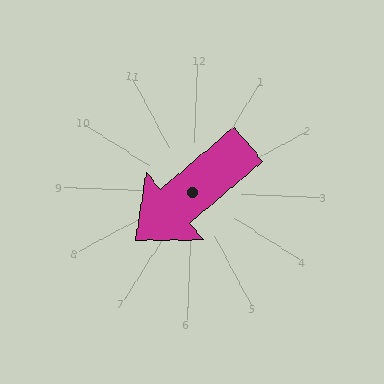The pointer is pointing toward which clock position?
Roughly 8 o'clock.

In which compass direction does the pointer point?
Southwest.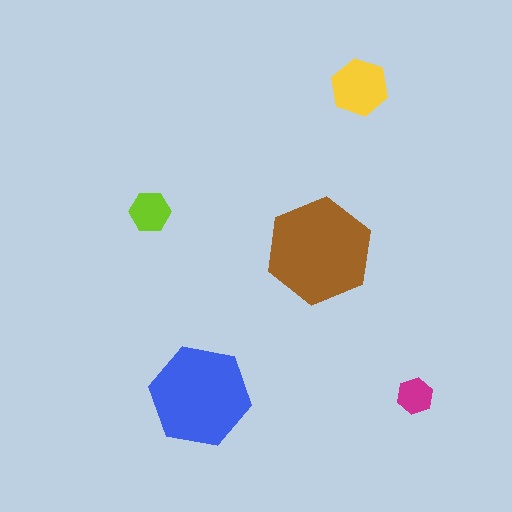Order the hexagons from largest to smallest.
the brown one, the blue one, the yellow one, the lime one, the magenta one.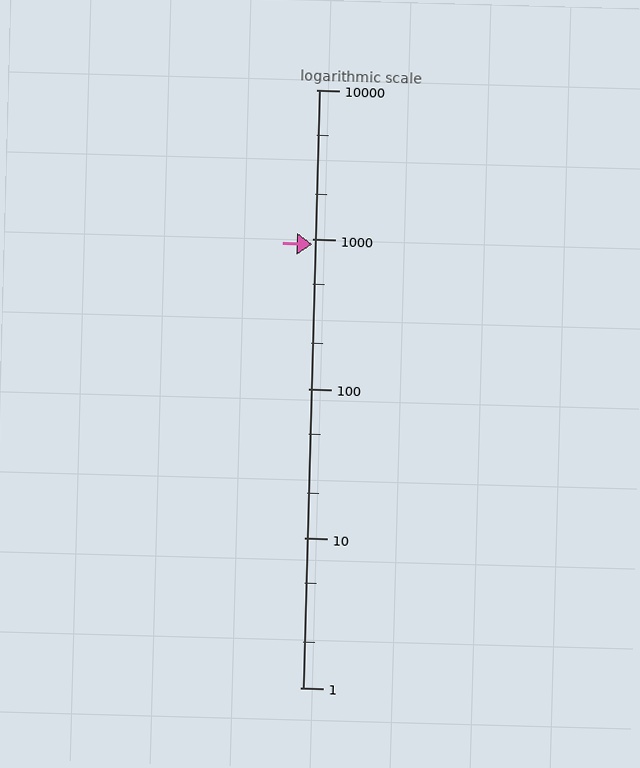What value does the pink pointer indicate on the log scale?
The pointer indicates approximately 930.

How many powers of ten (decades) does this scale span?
The scale spans 4 decades, from 1 to 10000.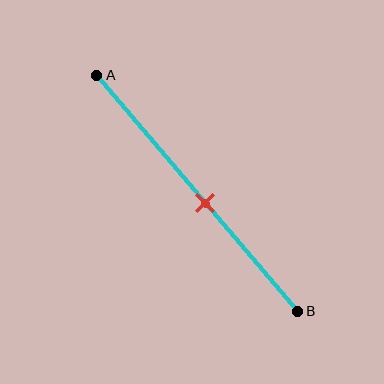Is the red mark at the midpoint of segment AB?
No, the mark is at about 55% from A, not at the 50% midpoint.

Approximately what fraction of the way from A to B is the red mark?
The red mark is approximately 55% of the way from A to B.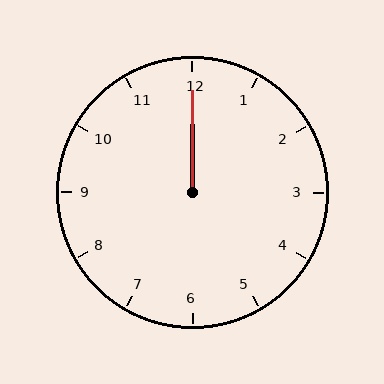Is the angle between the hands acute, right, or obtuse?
It is acute.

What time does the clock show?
12:00.